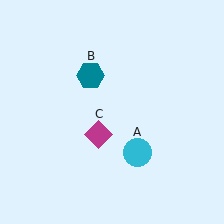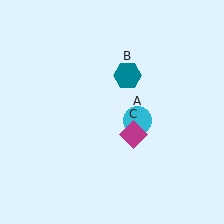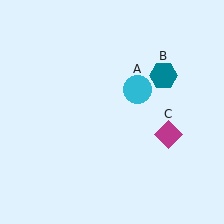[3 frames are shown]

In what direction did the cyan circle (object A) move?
The cyan circle (object A) moved up.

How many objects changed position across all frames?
3 objects changed position: cyan circle (object A), teal hexagon (object B), magenta diamond (object C).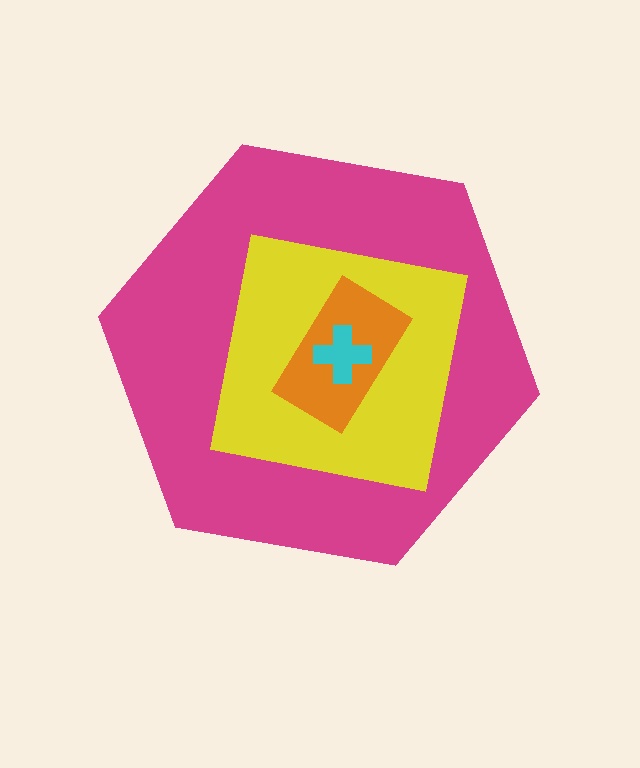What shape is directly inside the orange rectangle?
The cyan cross.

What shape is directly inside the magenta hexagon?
The yellow square.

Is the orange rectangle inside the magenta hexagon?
Yes.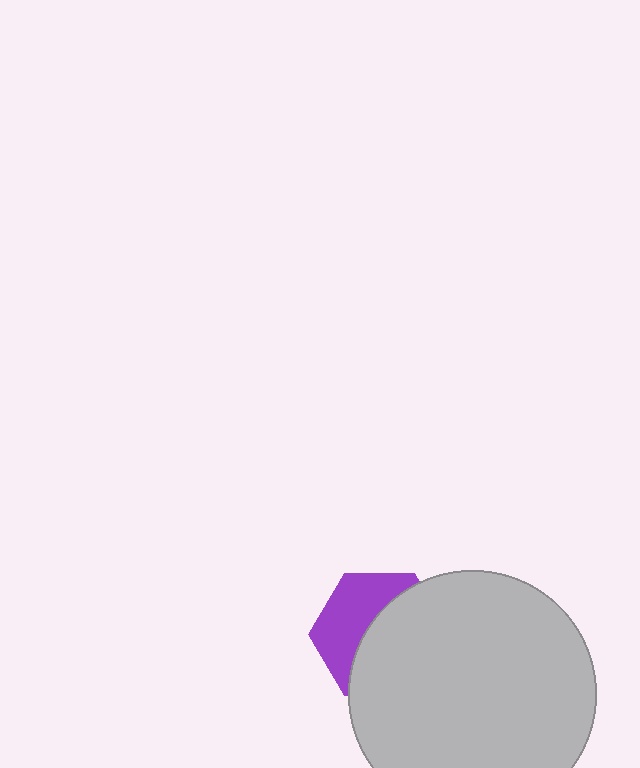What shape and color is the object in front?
The object in front is a light gray circle.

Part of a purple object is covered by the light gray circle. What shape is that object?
It is a hexagon.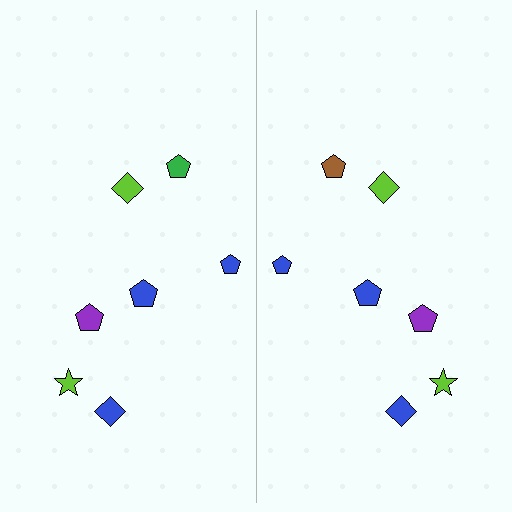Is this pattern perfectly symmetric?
No, the pattern is not perfectly symmetric. The brown pentagon on the right side breaks the symmetry — its mirror counterpart is green.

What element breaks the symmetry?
The brown pentagon on the right side breaks the symmetry — its mirror counterpart is green.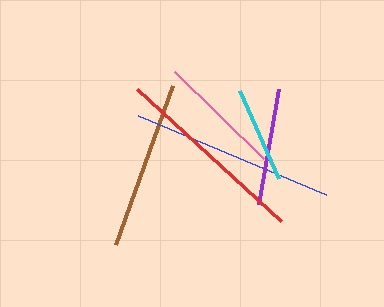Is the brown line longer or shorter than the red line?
The red line is longer than the brown line.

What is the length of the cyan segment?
The cyan segment is approximately 96 pixels long.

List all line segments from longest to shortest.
From longest to shortest: blue, red, brown, pink, purple, cyan.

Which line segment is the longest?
The blue line is the longest at approximately 203 pixels.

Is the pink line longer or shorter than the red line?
The red line is longer than the pink line.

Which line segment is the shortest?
The cyan line is the shortest at approximately 96 pixels.